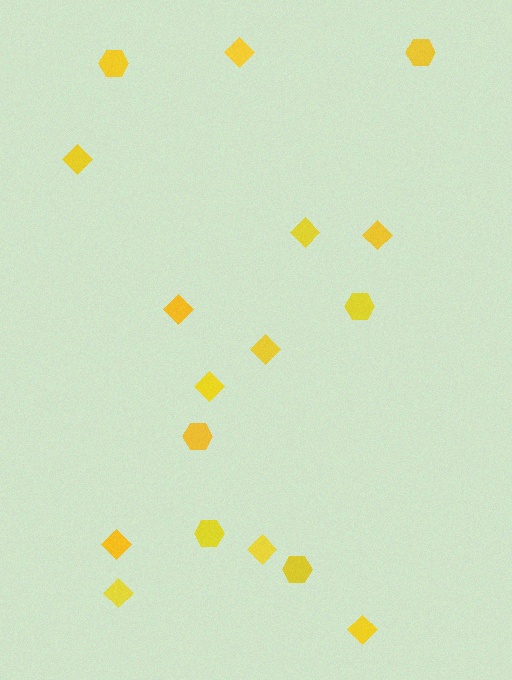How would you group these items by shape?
There are 2 groups: one group of diamonds (11) and one group of hexagons (6).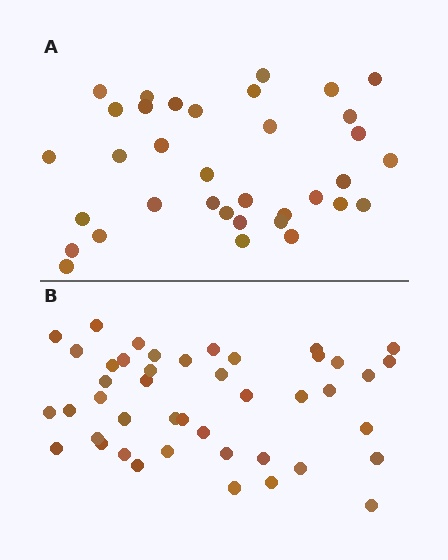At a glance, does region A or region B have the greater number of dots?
Region B (the bottom region) has more dots.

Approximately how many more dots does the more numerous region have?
Region B has roughly 8 or so more dots than region A.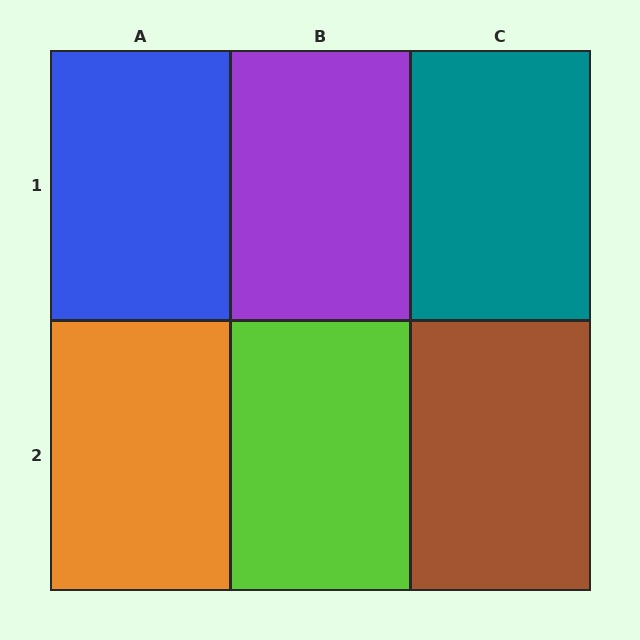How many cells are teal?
1 cell is teal.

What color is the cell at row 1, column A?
Blue.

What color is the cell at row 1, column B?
Purple.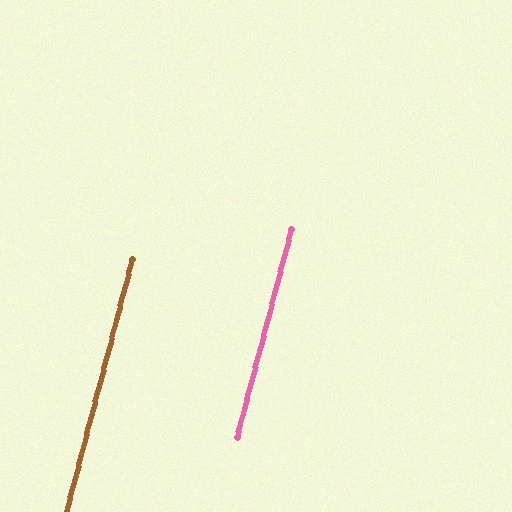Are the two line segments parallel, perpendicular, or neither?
Parallel — their directions differ by only 0.2°.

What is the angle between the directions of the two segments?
Approximately 0 degrees.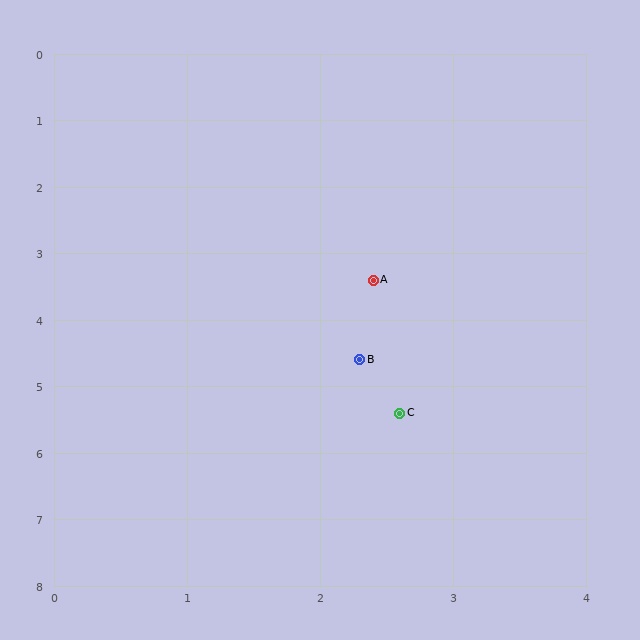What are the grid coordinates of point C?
Point C is at approximately (2.6, 5.4).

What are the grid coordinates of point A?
Point A is at approximately (2.4, 3.4).